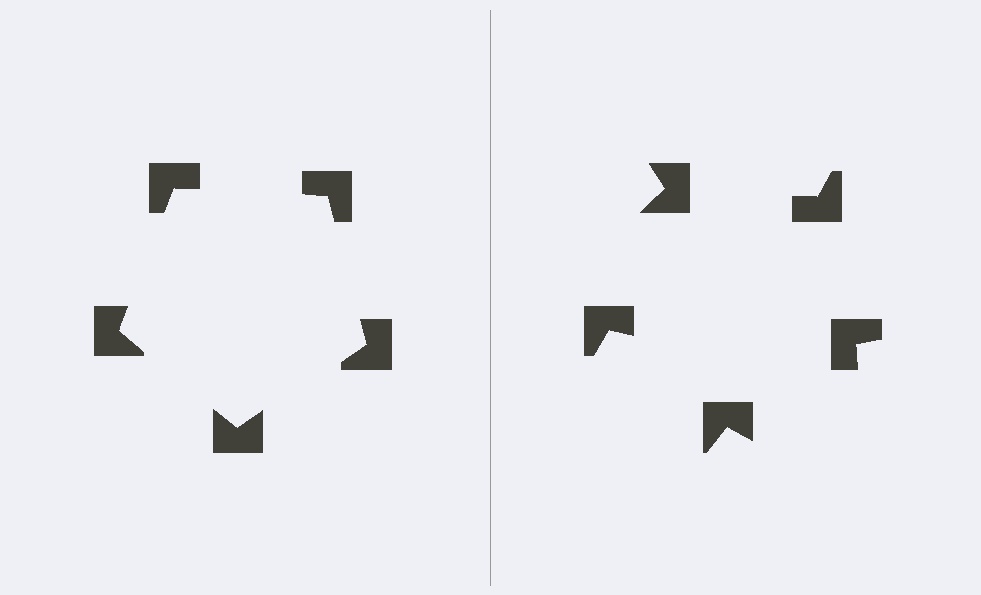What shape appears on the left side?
An illusory pentagon.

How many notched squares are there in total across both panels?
10 — 5 on each side.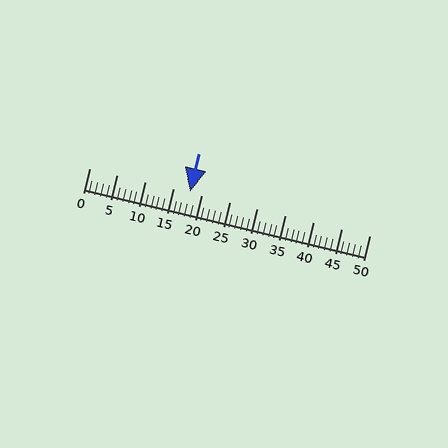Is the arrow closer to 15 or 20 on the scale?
The arrow is closer to 20.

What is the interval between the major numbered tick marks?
The major tick marks are spaced 5 units apart.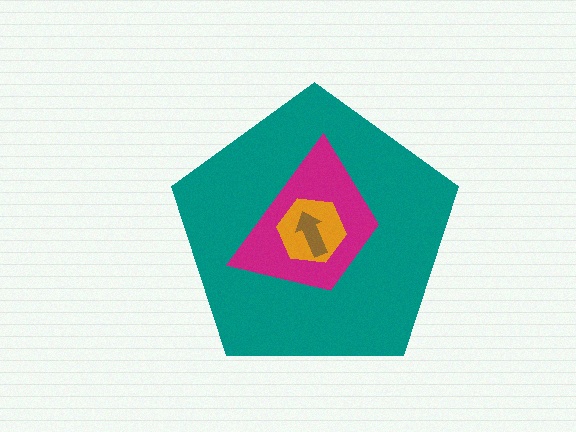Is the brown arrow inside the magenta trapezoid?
Yes.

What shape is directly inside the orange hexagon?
The brown arrow.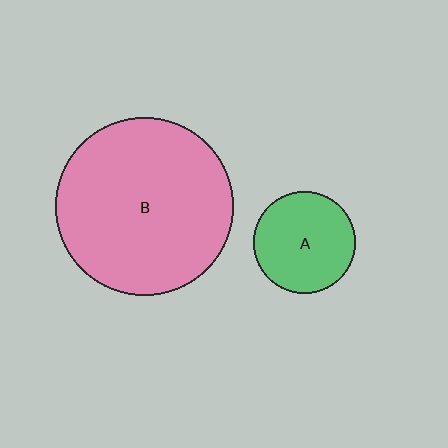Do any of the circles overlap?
No, none of the circles overlap.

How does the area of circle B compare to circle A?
Approximately 3.0 times.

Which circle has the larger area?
Circle B (pink).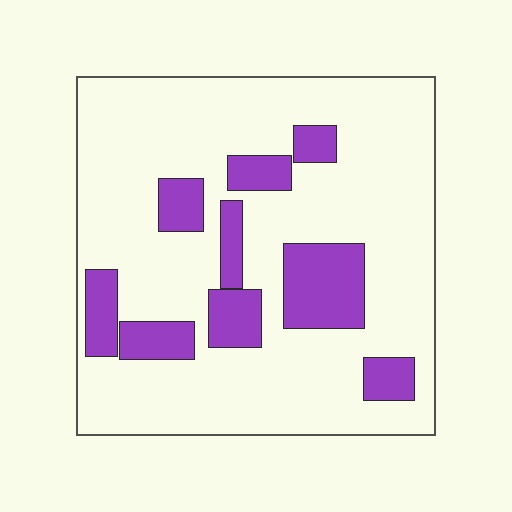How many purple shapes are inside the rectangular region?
9.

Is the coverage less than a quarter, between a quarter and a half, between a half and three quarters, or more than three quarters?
Less than a quarter.